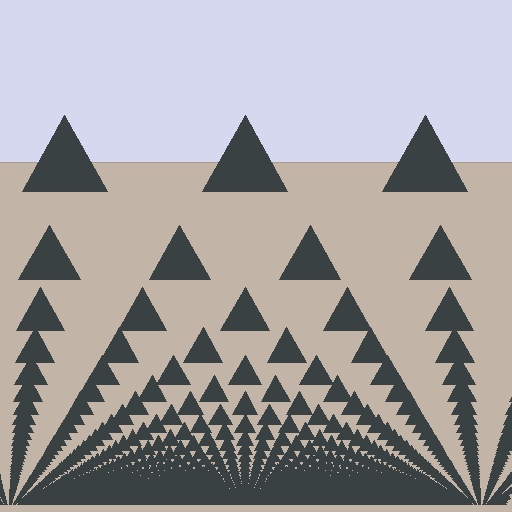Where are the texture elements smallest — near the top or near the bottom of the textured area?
Near the bottom.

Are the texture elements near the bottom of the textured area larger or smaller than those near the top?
Smaller. The gradient is inverted — elements near the bottom are smaller and denser.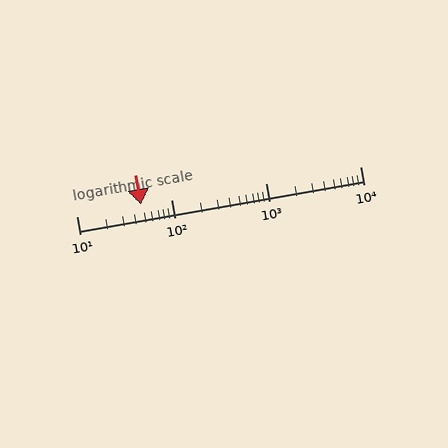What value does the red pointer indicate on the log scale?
The pointer indicates approximately 48.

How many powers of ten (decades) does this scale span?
The scale spans 3 decades, from 10 to 10000.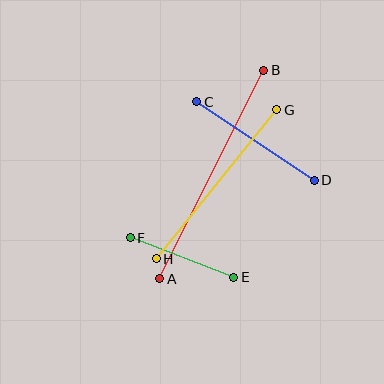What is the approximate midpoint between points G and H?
The midpoint is at approximately (217, 184) pixels.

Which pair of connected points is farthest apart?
Points A and B are farthest apart.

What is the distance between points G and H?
The distance is approximately 192 pixels.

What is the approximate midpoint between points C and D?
The midpoint is at approximately (255, 141) pixels.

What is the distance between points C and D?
The distance is approximately 142 pixels.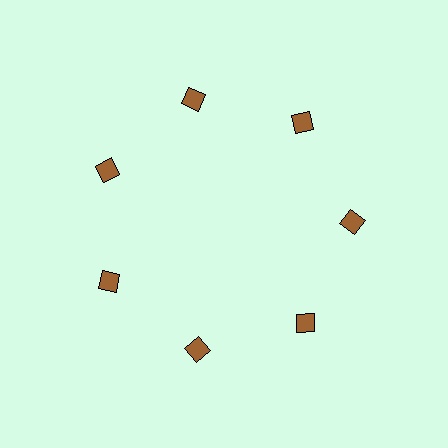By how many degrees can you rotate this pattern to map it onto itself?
The pattern maps onto itself every 51 degrees of rotation.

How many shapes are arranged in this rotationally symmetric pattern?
There are 7 shapes, arranged in 7 groups of 1.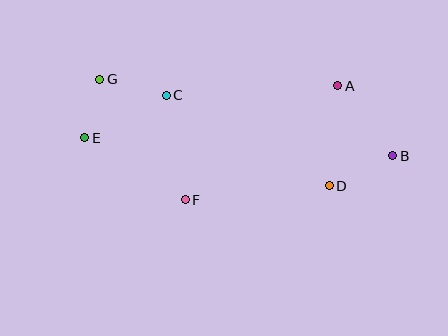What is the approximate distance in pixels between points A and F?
The distance between A and F is approximately 191 pixels.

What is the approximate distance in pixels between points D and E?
The distance between D and E is approximately 249 pixels.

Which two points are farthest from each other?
Points B and E are farthest from each other.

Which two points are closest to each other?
Points E and G are closest to each other.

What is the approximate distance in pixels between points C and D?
The distance between C and D is approximately 186 pixels.